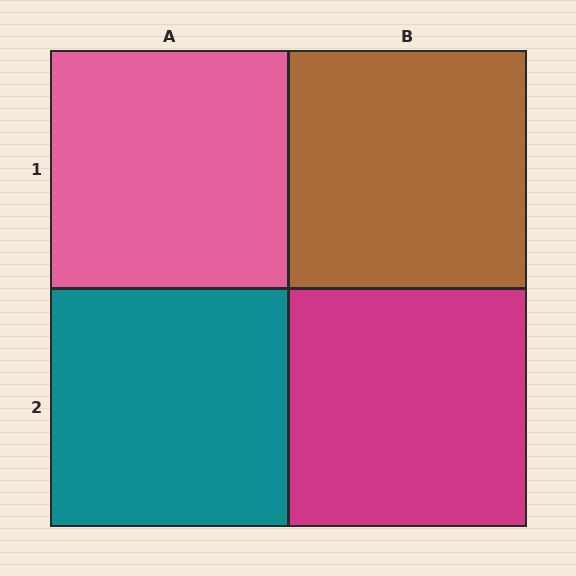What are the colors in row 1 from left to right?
Pink, brown.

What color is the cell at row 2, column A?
Teal.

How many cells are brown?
1 cell is brown.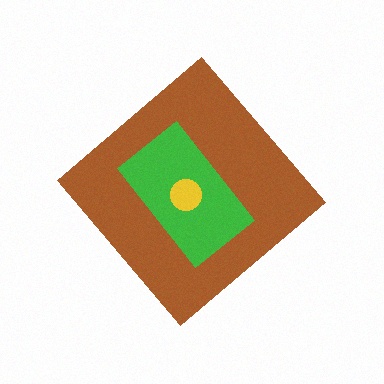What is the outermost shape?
The brown diamond.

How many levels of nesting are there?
3.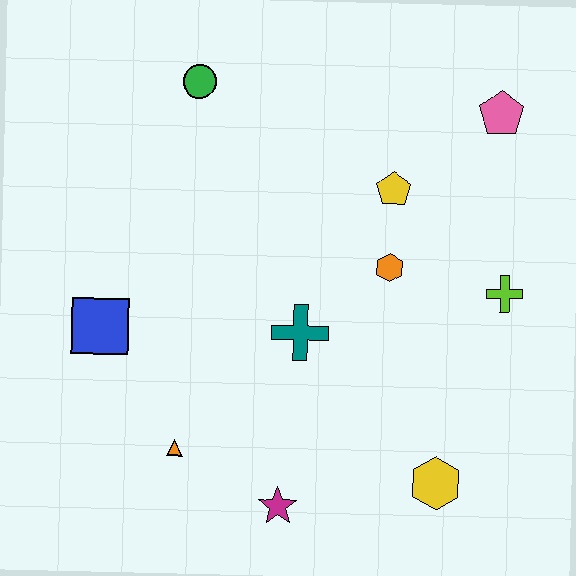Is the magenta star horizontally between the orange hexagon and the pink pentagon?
No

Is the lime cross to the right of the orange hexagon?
Yes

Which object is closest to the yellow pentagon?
The orange hexagon is closest to the yellow pentagon.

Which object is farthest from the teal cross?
The pink pentagon is farthest from the teal cross.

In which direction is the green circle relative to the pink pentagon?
The green circle is to the left of the pink pentagon.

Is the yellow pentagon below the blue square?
No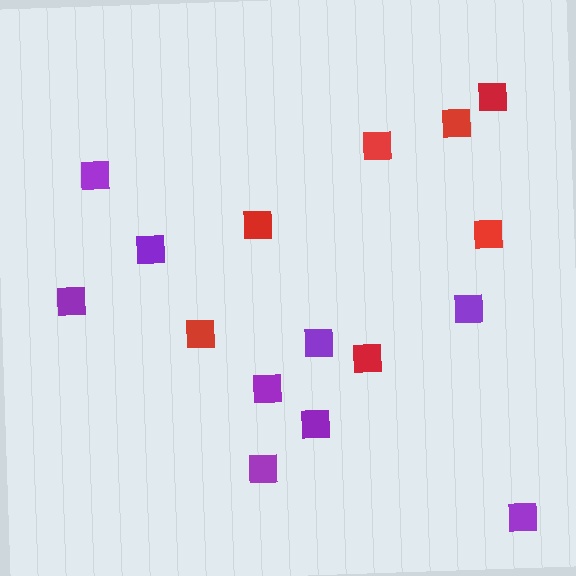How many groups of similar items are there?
There are 2 groups: one group of red squares (7) and one group of purple squares (9).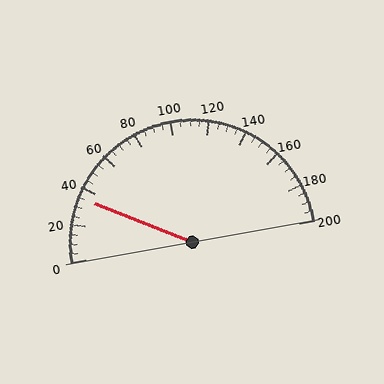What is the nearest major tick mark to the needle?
The nearest major tick mark is 40.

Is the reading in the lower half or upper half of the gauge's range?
The reading is in the lower half of the range (0 to 200).